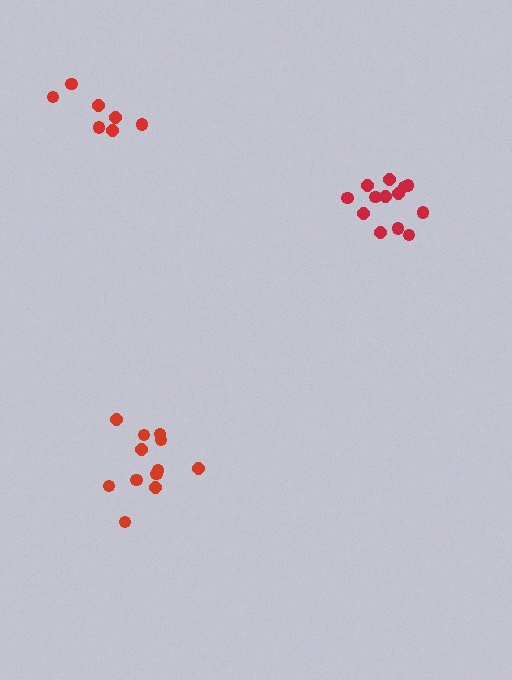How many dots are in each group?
Group 1: 12 dots, Group 2: 7 dots, Group 3: 13 dots (32 total).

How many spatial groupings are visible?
There are 3 spatial groupings.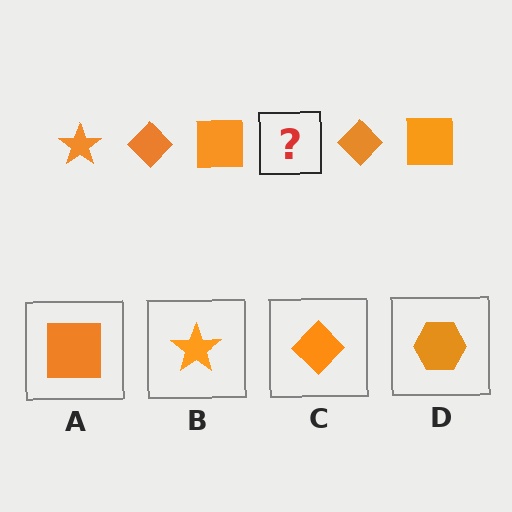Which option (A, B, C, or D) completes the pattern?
B.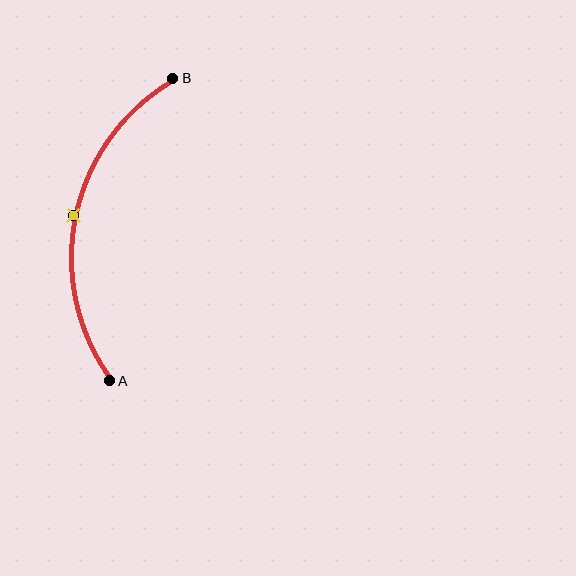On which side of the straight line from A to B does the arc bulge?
The arc bulges to the left of the straight line connecting A and B.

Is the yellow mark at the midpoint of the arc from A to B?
Yes. The yellow mark lies on the arc at equal arc-length from both A and B — it is the arc midpoint.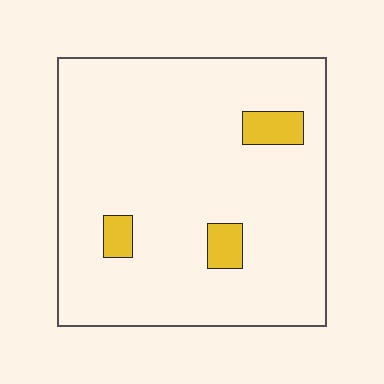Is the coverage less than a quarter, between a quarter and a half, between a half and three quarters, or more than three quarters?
Less than a quarter.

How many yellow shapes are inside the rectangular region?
3.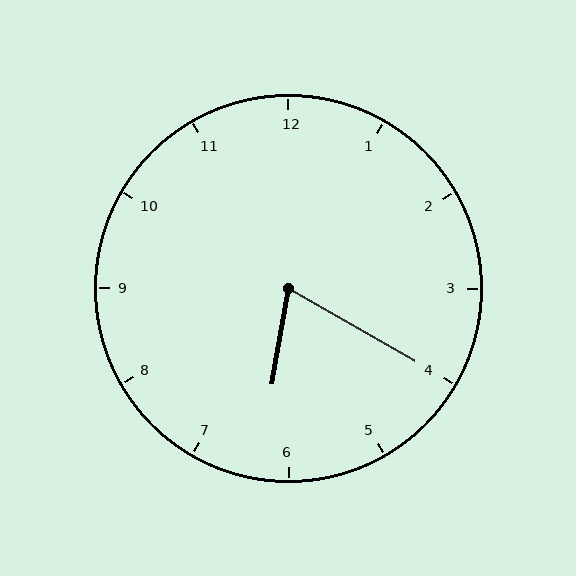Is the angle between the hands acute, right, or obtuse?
It is acute.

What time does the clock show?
6:20.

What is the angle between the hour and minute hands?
Approximately 70 degrees.